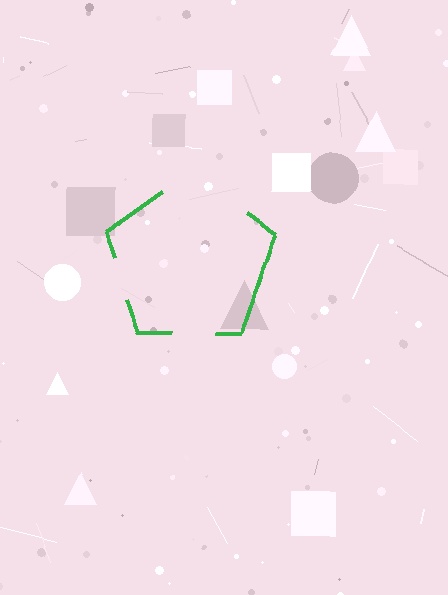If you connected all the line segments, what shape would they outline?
They would outline a pentagon.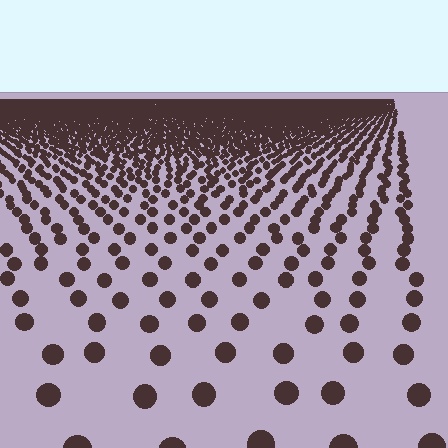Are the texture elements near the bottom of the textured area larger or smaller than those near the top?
Larger. Near the bottom, elements are closer to the viewer and appear at a bigger on-screen size.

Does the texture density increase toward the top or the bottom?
Density increases toward the top.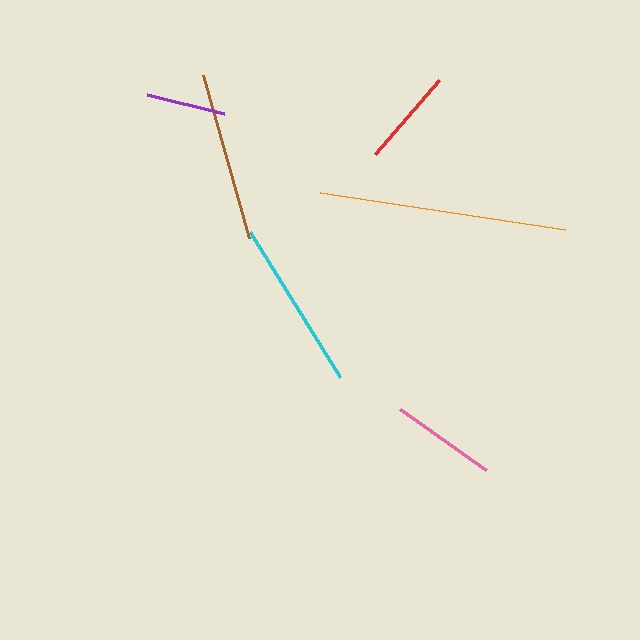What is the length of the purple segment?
The purple segment is approximately 79 pixels long.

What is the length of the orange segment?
The orange segment is approximately 248 pixels long.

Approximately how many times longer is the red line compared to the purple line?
The red line is approximately 1.2 times the length of the purple line.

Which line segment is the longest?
The orange line is the longest at approximately 248 pixels.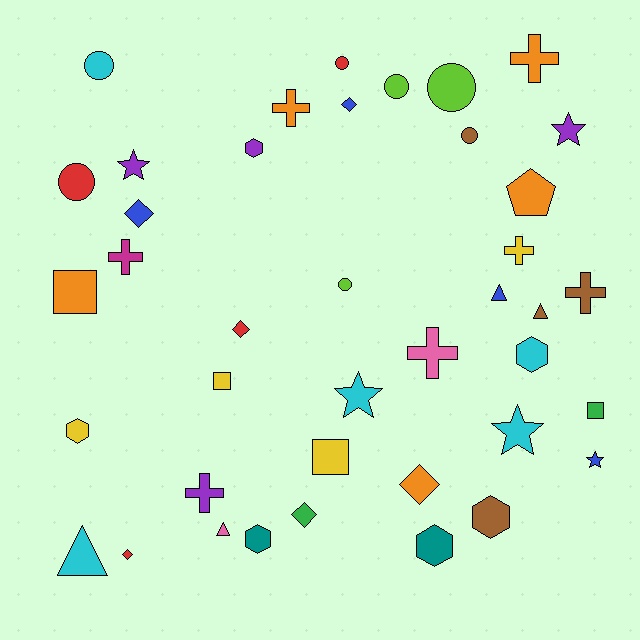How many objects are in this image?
There are 40 objects.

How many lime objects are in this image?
There are 3 lime objects.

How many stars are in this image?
There are 5 stars.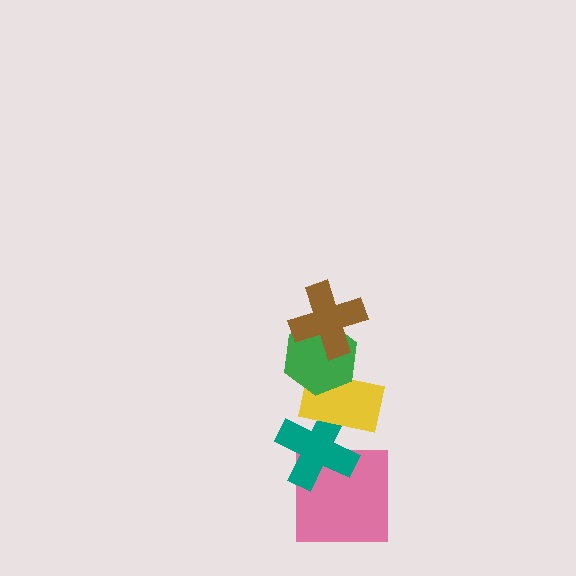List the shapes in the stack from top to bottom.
From top to bottom: the brown cross, the green hexagon, the yellow rectangle, the teal cross, the pink square.